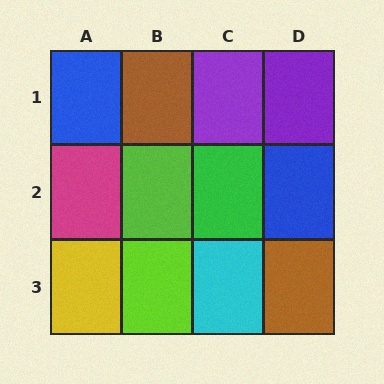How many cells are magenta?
1 cell is magenta.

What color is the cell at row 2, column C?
Green.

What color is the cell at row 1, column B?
Brown.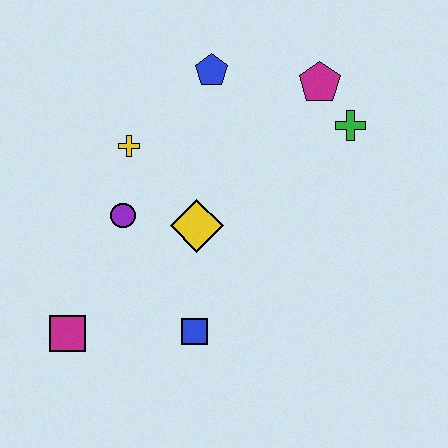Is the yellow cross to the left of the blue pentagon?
Yes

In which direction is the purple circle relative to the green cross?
The purple circle is to the left of the green cross.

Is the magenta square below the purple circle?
Yes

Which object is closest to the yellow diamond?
The purple circle is closest to the yellow diamond.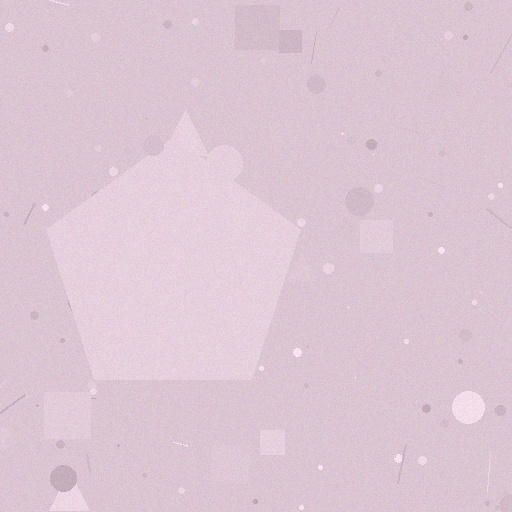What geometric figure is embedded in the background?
A pentagon is embedded in the background.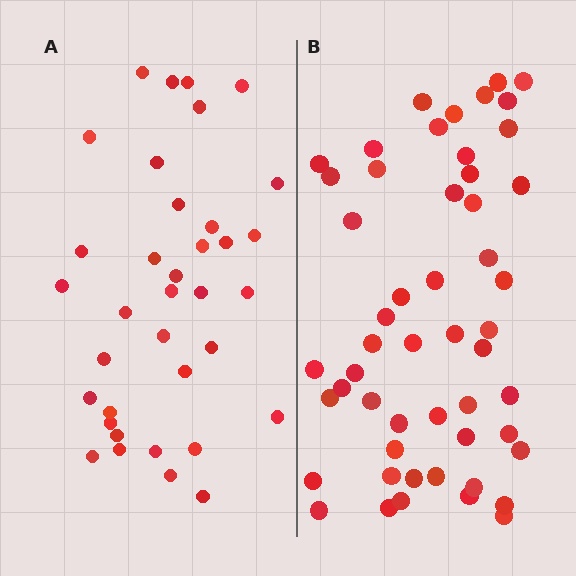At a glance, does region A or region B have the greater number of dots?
Region B (the right region) has more dots.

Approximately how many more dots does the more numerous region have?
Region B has approximately 15 more dots than region A.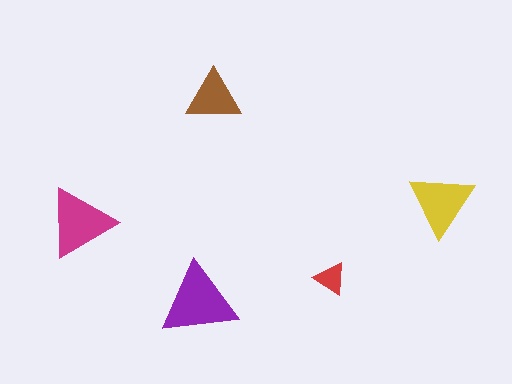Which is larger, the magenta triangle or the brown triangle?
The magenta one.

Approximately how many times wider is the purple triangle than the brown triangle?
About 1.5 times wider.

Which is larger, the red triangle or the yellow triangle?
The yellow one.